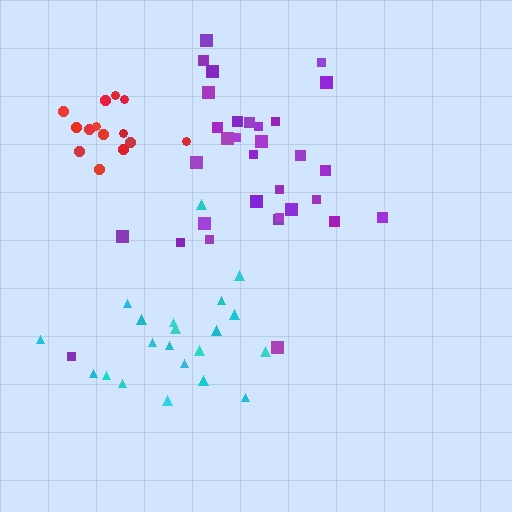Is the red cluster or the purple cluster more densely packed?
Red.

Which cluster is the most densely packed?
Red.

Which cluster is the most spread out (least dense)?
Cyan.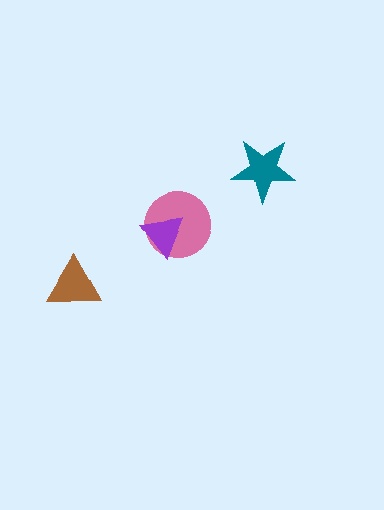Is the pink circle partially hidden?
Yes, it is partially covered by another shape.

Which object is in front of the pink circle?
The purple triangle is in front of the pink circle.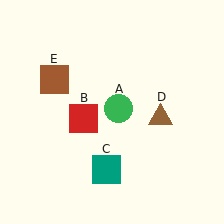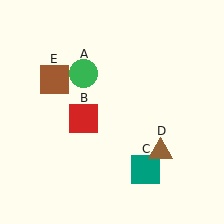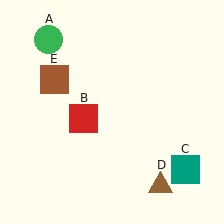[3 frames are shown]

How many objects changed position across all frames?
3 objects changed position: green circle (object A), teal square (object C), brown triangle (object D).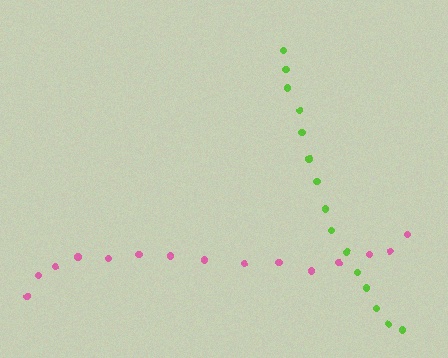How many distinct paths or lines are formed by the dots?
There are 2 distinct paths.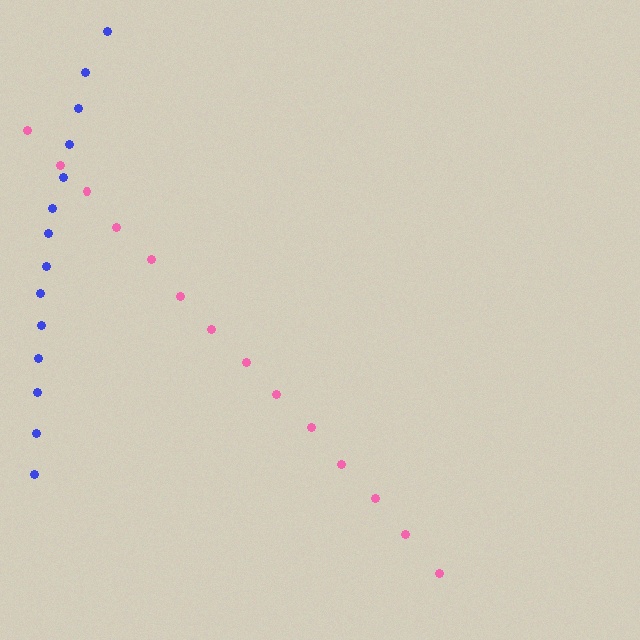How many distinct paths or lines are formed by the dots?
There are 2 distinct paths.